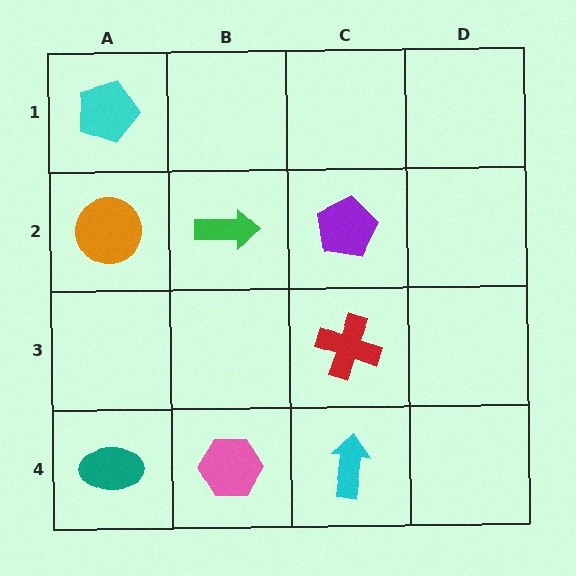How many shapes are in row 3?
1 shape.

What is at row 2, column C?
A purple pentagon.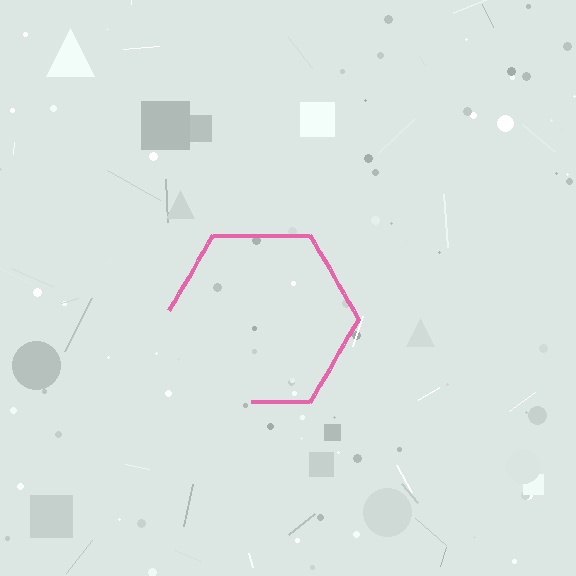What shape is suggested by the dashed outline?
The dashed outline suggests a hexagon.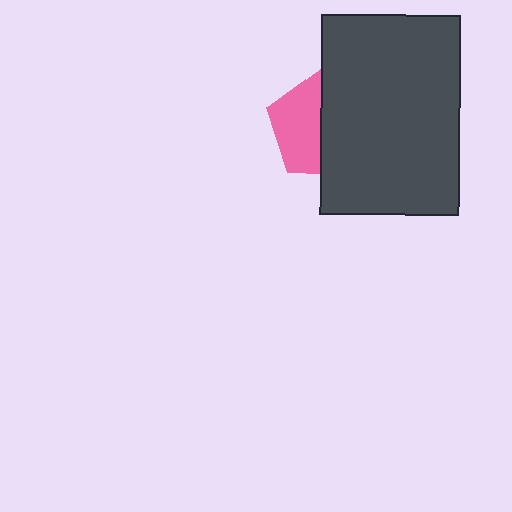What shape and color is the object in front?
The object in front is a dark gray rectangle.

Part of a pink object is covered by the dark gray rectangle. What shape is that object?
It is a pentagon.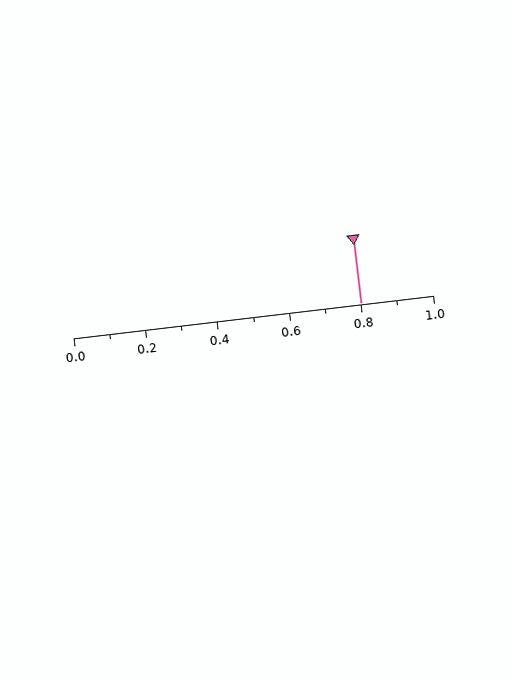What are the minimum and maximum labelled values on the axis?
The axis runs from 0.0 to 1.0.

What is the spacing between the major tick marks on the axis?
The major ticks are spaced 0.2 apart.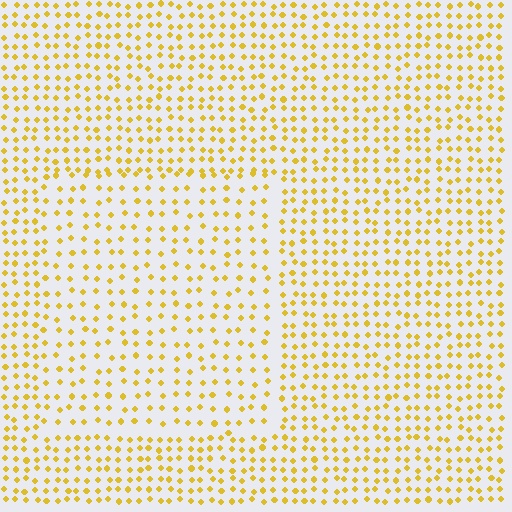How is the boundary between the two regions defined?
The boundary is defined by a change in element density (approximately 1.6x ratio). All elements are the same color, size, and shape.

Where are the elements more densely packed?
The elements are more densely packed outside the rectangle boundary.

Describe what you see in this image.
The image contains small yellow elements arranged at two different densities. A rectangle-shaped region is visible where the elements are less densely packed than the surrounding area.